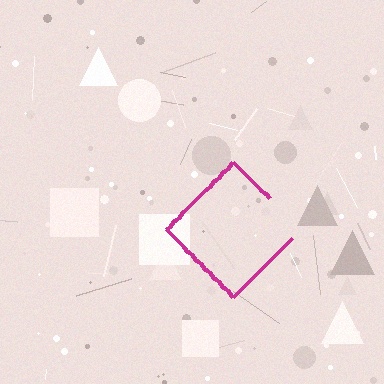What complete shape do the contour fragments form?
The contour fragments form a diamond.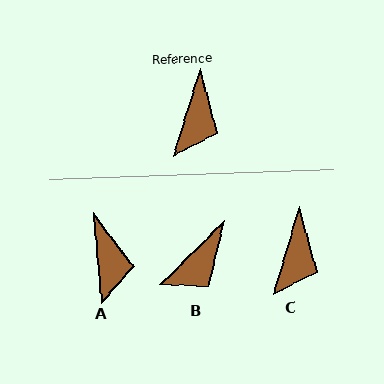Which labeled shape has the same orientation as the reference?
C.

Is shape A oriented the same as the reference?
No, it is off by about 22 degrees.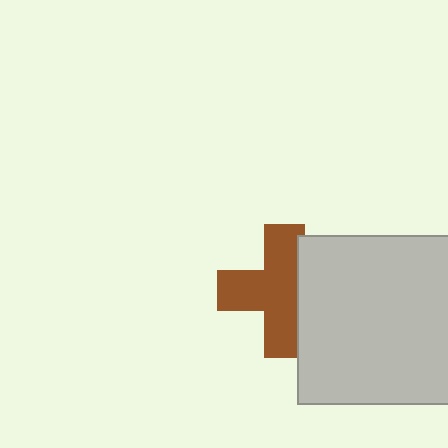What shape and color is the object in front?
The object in front is a light gray square.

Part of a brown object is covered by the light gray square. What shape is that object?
It is a cross.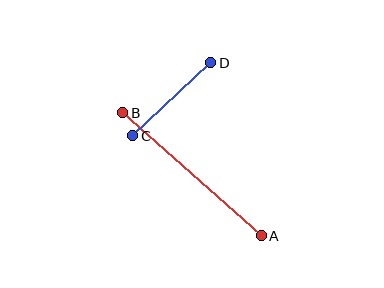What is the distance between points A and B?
The distance is approximately 185 pixels.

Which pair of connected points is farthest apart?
Points A and B are farthest apart.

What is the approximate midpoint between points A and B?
The midpoint is at approximately (192, 174) pixels.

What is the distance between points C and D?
The distance is approximately 107 pixels.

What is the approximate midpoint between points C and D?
The midpoint is at approximately (172, 99) pixels.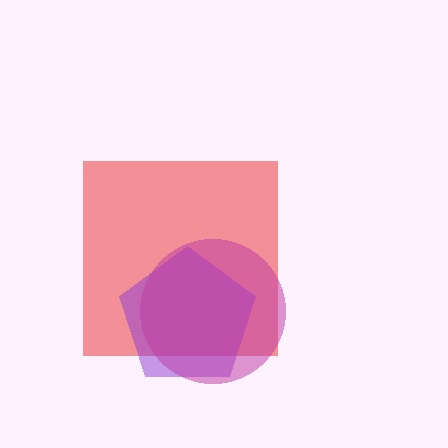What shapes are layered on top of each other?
The layered shapes are: a red square, a purple pentagon, a magenta circle.